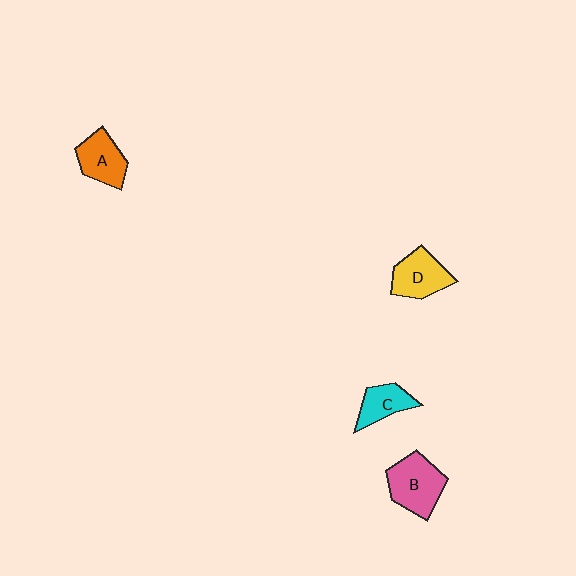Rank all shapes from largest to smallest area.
From largest to smallest: B (pink), D (yellow), A (orange), C (cyan).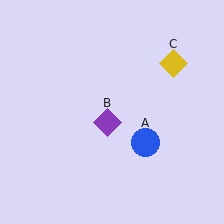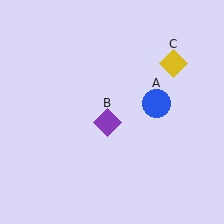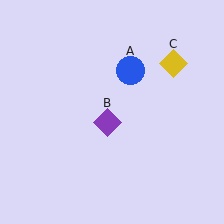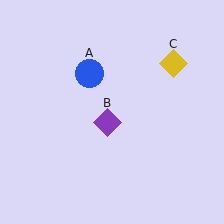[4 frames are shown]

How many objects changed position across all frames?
1 object changed position: blue circle (object A).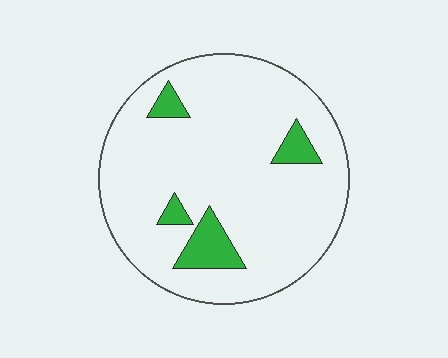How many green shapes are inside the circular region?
4.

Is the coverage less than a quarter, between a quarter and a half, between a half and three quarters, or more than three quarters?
Less than a quarter.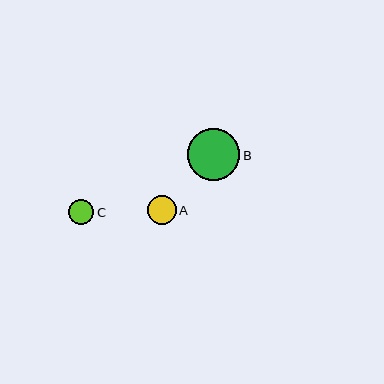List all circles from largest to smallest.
From largest to smallest: B, A, C.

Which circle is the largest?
Circle B is the largest with a size of approximately 53 pixels.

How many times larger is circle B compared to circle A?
Circle B is approximately 1.8 times the size of circle A.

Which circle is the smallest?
Circle C is the smallest with a size of approximately 25 pixels.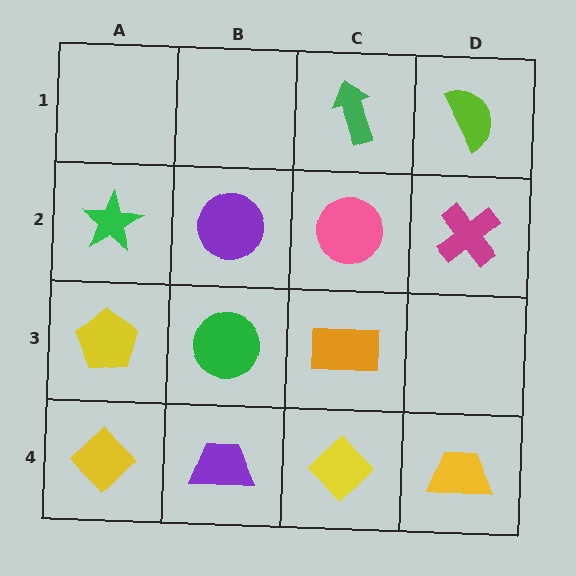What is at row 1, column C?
A green arrow.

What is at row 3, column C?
An orange rectangle.